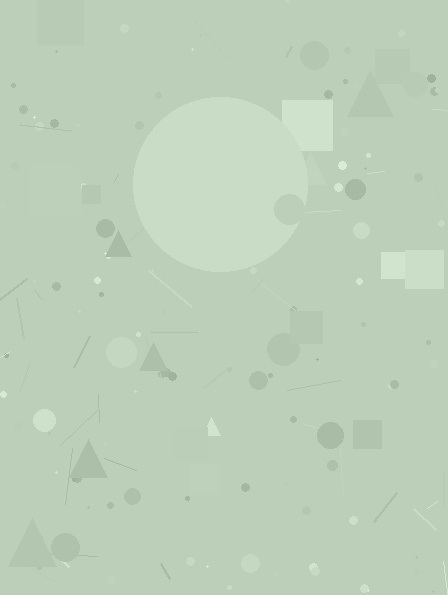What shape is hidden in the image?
A circle is hidden in the image.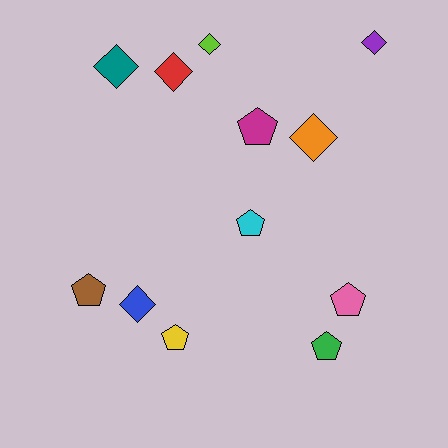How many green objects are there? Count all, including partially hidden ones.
There is 1 green object.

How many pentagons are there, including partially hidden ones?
There are 6 pentagons.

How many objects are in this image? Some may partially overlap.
There are 12 objects.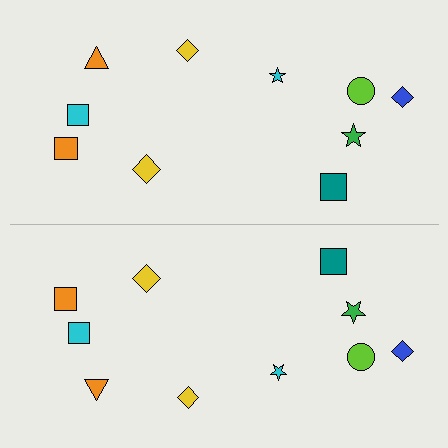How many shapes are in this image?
There are 20 shapes in this image.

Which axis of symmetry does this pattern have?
The pattern has a horizontal axis of symmetry running through the center of the image.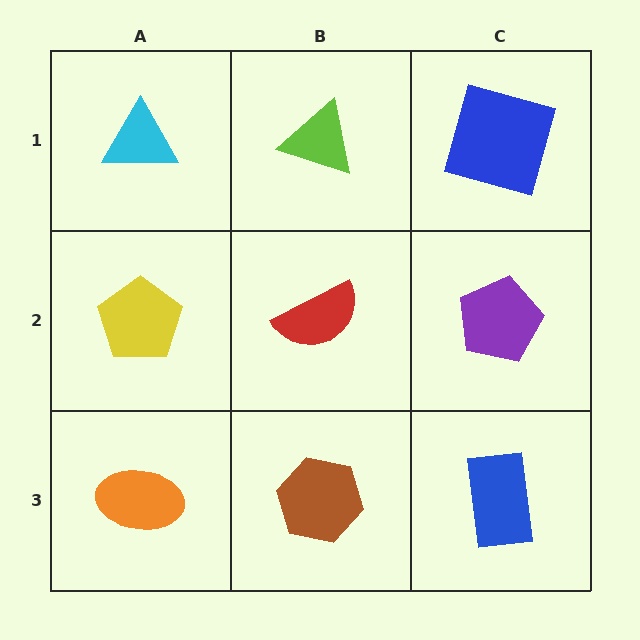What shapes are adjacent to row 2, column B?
A lime triangle (row 1, column B), a brown hexagon (row 3, column B), a yellow pentagon (row 2, column A), a purple pentagon (row 2, column C).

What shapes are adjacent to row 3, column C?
A purple pentagon (row 2, column C), a brown hexagon (row 3, column B).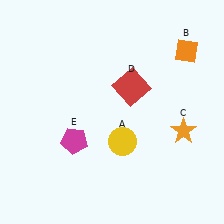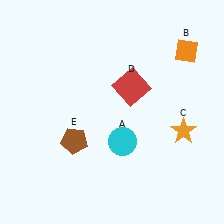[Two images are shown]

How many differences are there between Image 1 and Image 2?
There are 2 differences between the two images.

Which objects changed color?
A changed from yellow to cyan. E changed from magenta to brown.